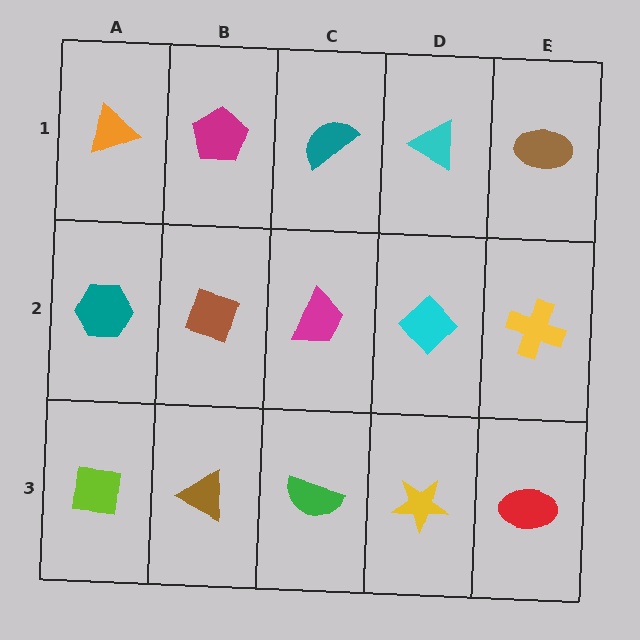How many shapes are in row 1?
5 shapes.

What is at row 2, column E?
A yellow cross.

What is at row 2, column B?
A brown diamond.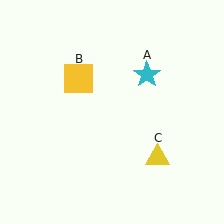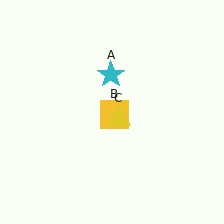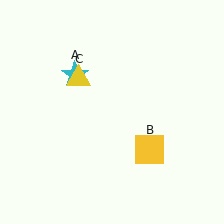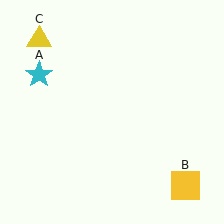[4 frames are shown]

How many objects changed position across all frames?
3 objects changed position: cyan star (object A), yellow square (object B), yellow triangle (object C).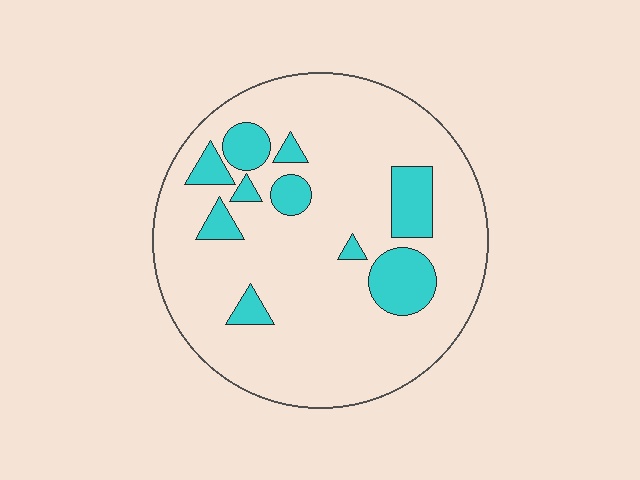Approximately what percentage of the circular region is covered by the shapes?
Approximately 15%.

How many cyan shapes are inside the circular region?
10.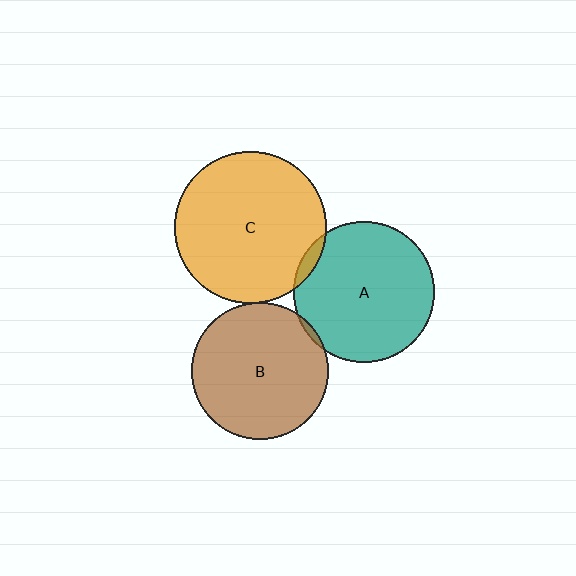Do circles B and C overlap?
Yes.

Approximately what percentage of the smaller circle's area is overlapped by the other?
Approximately 5%.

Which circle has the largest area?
Circle C (orange).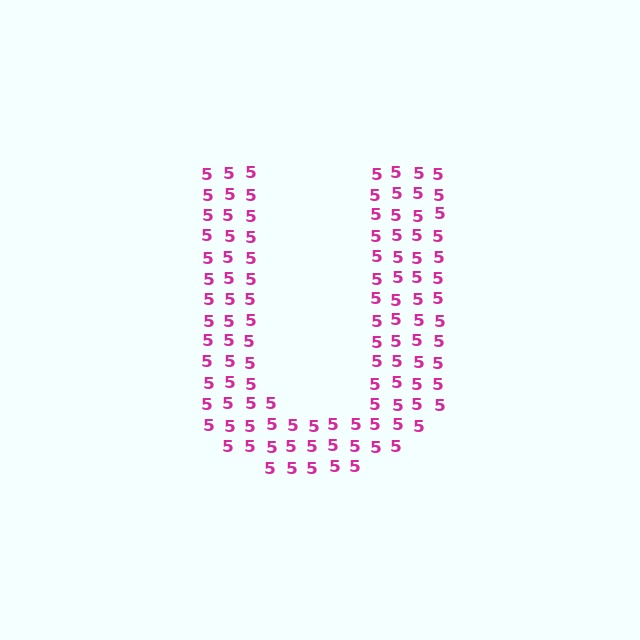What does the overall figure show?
The overall figure shows the letter U.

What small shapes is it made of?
It is made of small digit 5's.